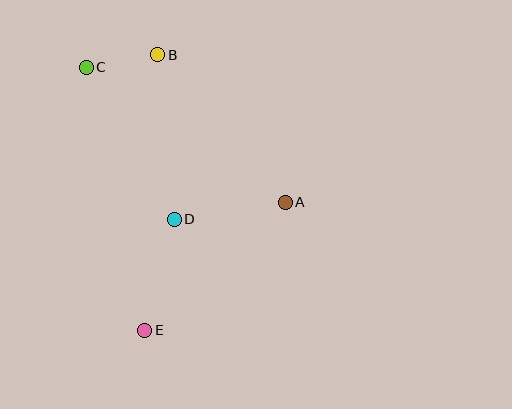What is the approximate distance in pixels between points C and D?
The distance between C and D is approximately 175 pixels.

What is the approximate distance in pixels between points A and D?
The distance between A and D is approximately 112 pixels.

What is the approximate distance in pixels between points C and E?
The distance between C and E is approximately 269 pixels.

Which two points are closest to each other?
Points B and C are closest to each other.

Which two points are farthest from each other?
Points B and E are farthest from each other.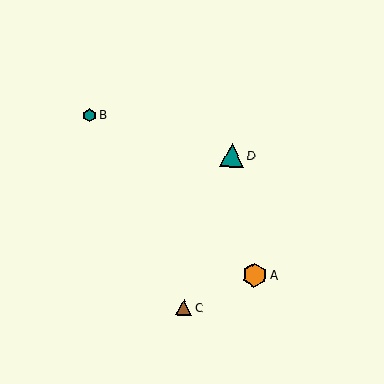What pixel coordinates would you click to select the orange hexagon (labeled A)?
Click at (255, 275) to select the orange hexagon A.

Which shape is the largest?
The orange hexagon (labeled A) is the largest.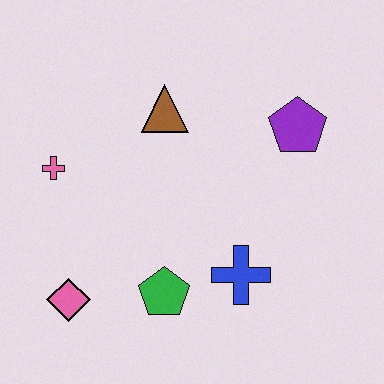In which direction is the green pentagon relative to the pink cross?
The green pentagon is below the pink cross.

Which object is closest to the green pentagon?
The blue cross is closest to the green pentagon.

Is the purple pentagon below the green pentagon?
No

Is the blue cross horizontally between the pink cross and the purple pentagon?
Yes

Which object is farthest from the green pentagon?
The purple pentagon is farthest from the green pentagon.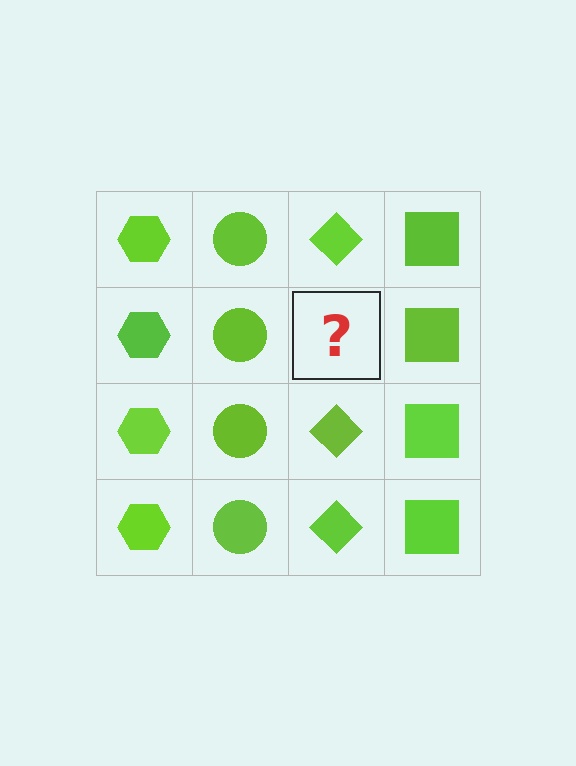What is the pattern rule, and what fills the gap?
The rule is that each column has a consistent shape. The gap should be filled with a lime diamond.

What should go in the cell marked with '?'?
The missing cell should contain a lime diamond.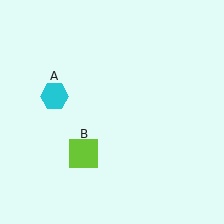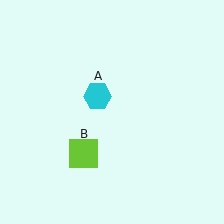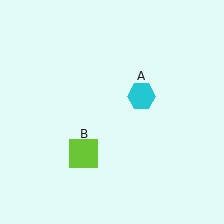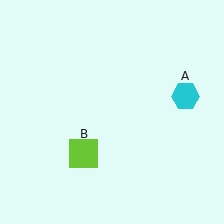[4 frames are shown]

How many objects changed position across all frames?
1 object changed position: cyan hexagon (object A).